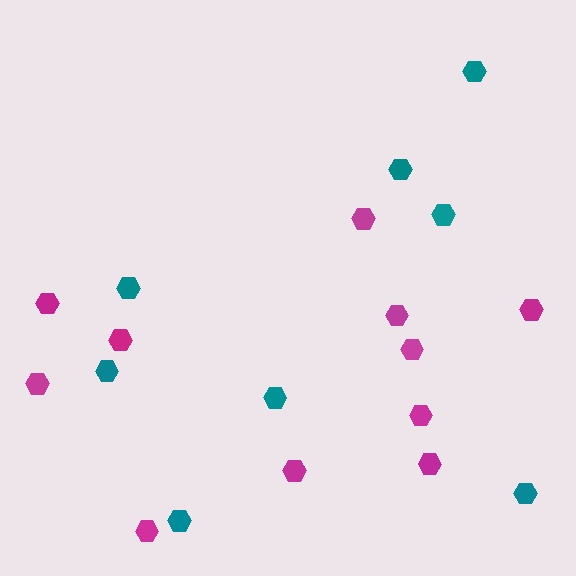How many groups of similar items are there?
There are 2 groups: one group of teal hexagons (8) and one group of magenta hexagons (11).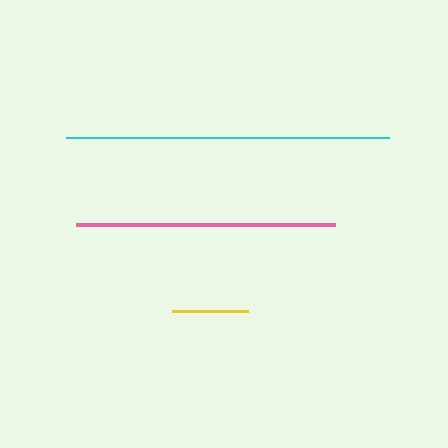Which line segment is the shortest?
The yellow line is the shortest at approximately 76 pixels.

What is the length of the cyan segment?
The cyan segment is approximately 323 pixels long.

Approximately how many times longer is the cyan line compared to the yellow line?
The cyan line is approximately 4.3 times the length of the yellow line.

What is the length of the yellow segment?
The yellow segment is approximately 76 pixels long.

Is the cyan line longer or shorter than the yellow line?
The cyan line is longer than the yellow line.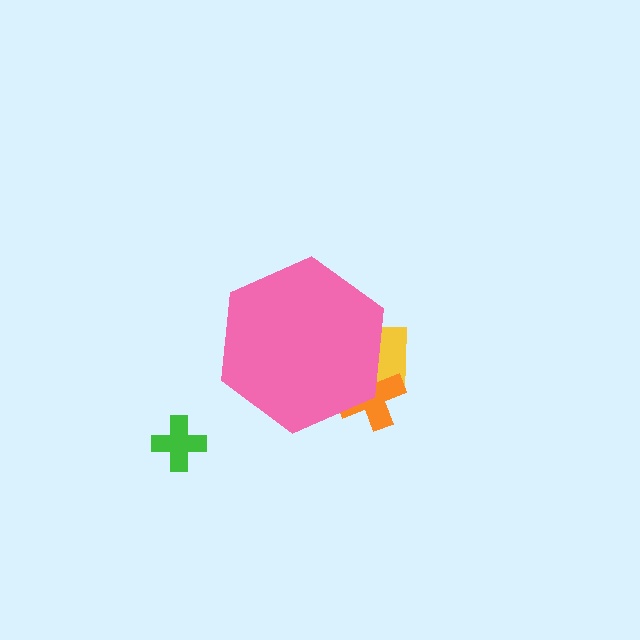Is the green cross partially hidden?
No, the green cross is fully visible.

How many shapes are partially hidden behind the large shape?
2 shapes are partially hidden.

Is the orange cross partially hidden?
Yes, the orange cross is partially hidden behind the pink hexagon.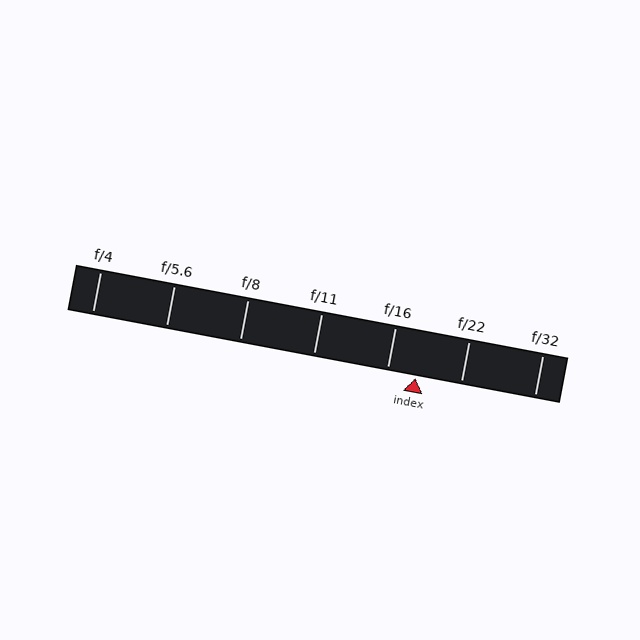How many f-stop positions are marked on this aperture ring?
There are 7 f-stop positions marked.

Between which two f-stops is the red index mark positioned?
The index mark is between f/16 and f/22.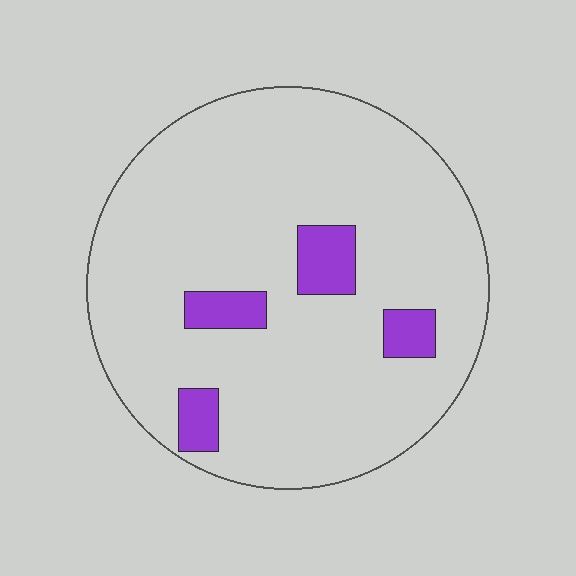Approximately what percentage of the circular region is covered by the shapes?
Approximately 10%.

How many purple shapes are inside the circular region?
4.